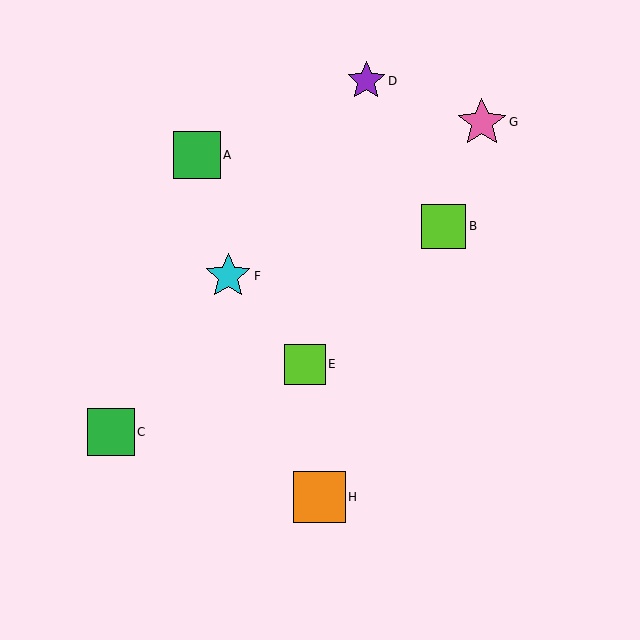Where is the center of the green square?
The center of the green square is at (111, 432).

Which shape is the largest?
The orange square (labeled H) is the largest.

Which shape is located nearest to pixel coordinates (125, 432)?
The green square (labeled C) at (111, 432) is nearest to that location.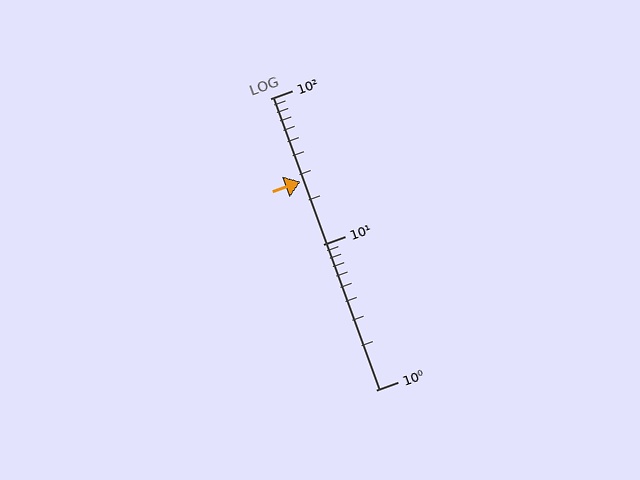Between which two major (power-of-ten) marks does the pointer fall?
The pointer is between 10 and 100.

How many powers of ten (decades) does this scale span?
The scale spans 2 decades, from 1 to 100.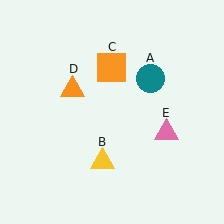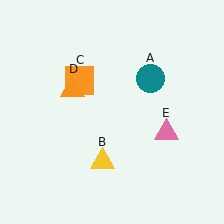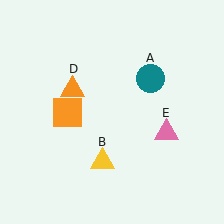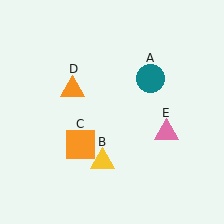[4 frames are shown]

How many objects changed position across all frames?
1 object changed position: orange square (object C).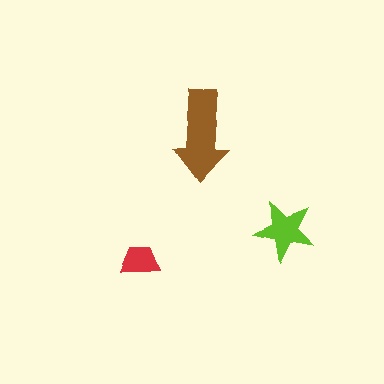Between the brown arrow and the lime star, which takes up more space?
The brown arrow.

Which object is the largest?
The brown arrow.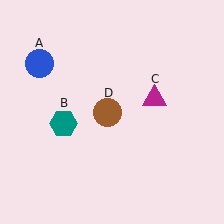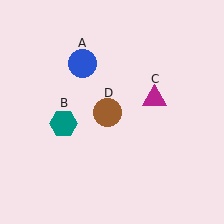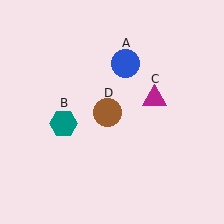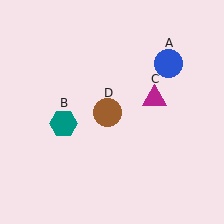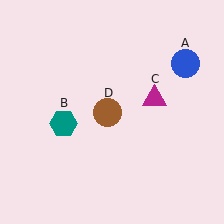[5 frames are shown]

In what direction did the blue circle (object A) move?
The blue circle (object A) moved right.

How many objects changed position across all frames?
1 object changed position: blue circle (object A).